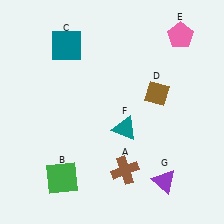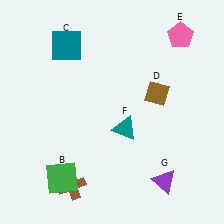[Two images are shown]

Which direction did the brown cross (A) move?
The brown cross (A) moved left.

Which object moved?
The brown cross (A) moved left.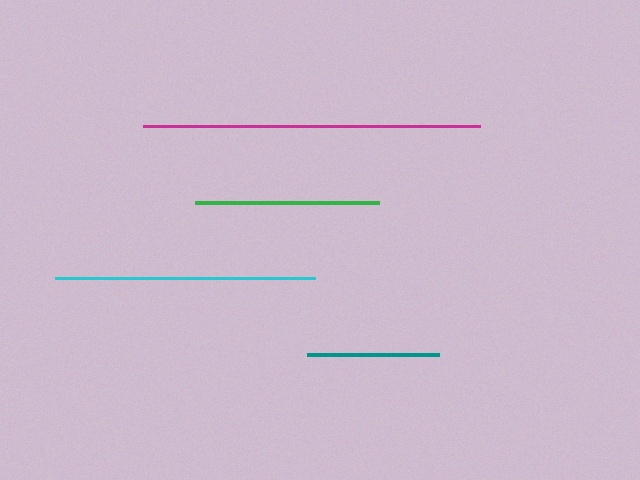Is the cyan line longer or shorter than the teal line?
The cyan line is longer than the teal line.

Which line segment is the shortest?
The teal line is the shortest at approximately 131 pixels.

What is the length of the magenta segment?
The magenta segment is approximately 337 pixels long.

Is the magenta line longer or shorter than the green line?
The magenta line is longer than the green line.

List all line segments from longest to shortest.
From longest to shortest: magenta, cyan, green, teal.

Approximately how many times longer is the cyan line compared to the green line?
The cyan line is approximately 1.4 times the length of the green line.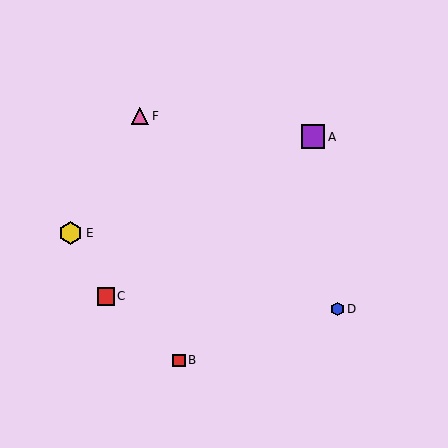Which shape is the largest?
The purple square (labeled A) is the largest.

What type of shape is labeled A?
Shape A is a purple square.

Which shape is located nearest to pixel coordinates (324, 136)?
The purple square (labeled A) at (313, 137) is nearest to that location.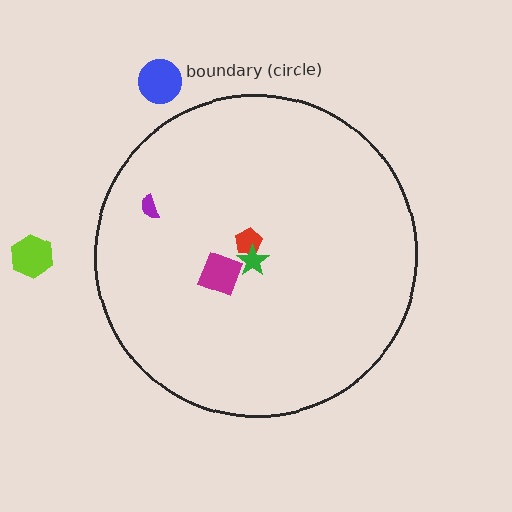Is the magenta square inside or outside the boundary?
Inside.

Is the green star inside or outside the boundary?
Inside.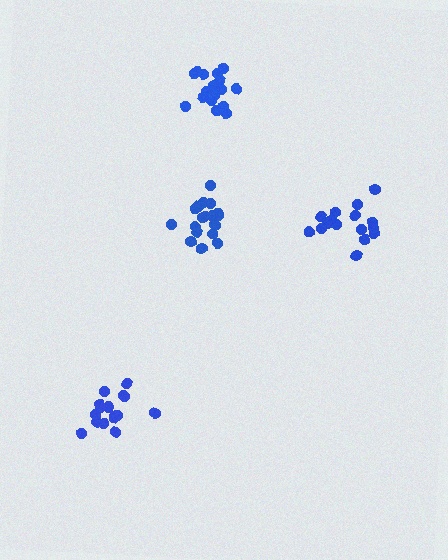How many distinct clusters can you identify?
There are 4 distinct clusters.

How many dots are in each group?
Group 1: 16 dots, Group 2: 18 dots, Group 3: 16 dots, Group 4: 18 dots (68 total).